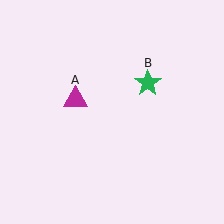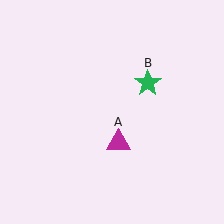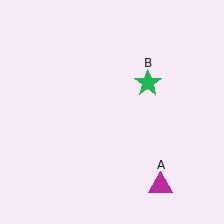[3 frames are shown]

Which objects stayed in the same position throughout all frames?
Green star (object B) remained stationary.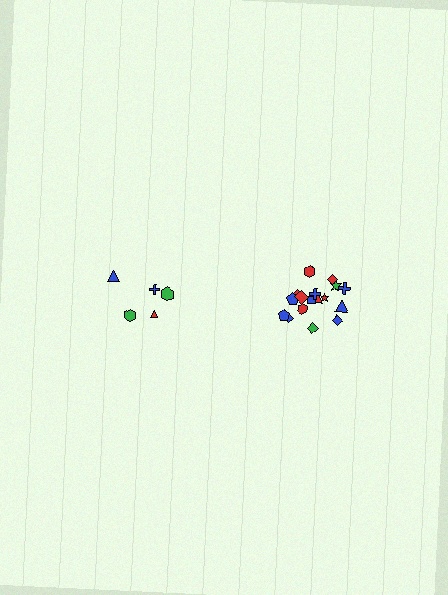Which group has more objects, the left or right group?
The right group.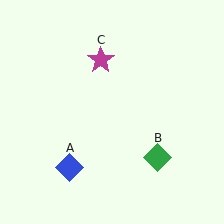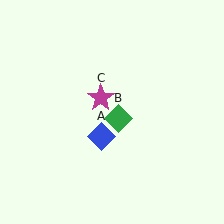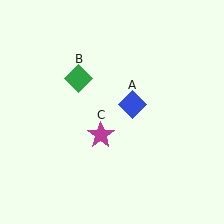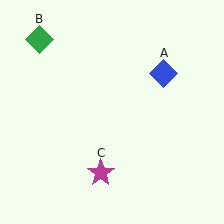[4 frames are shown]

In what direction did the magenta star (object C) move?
The magenta star (object C) moved down.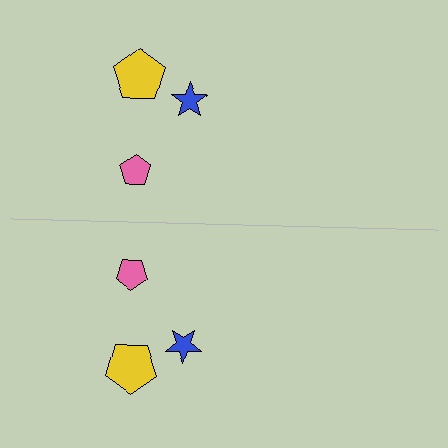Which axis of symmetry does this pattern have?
The pattern has a horizontal axis of symmetry running through the center of the image.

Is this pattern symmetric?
Yes, this pattern has bilateral (reflection) symmetry.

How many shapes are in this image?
There are 6 shapes in this image.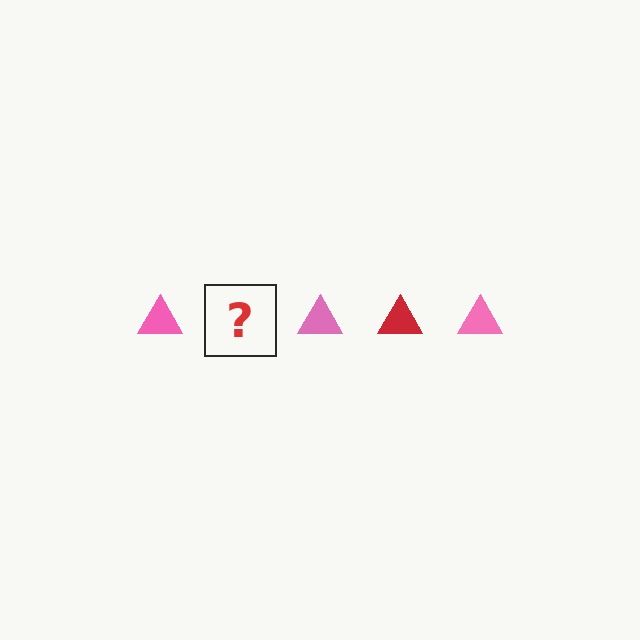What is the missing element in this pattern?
The missing element is a red triangle.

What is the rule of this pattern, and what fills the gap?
The rule is that the pattern cycles through pink, red triangles. The gap should be filled with a red triangle.